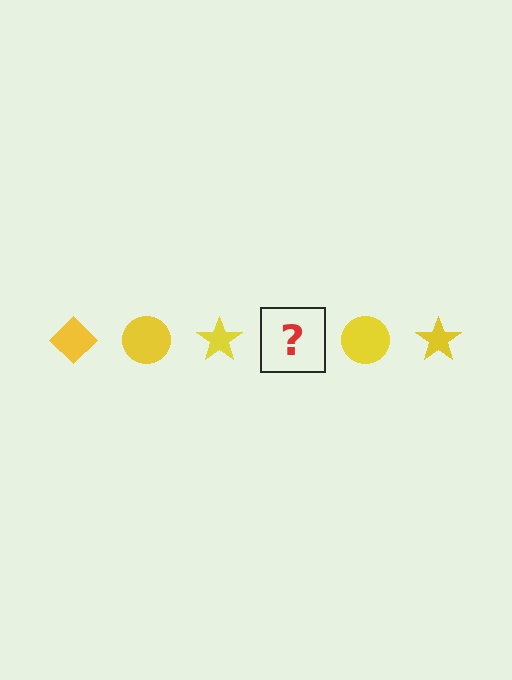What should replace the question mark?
The question mark should be replaced with a yellow diamond.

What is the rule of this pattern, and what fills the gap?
The rule is that the pattern cycles through diamond, circle, star shapes in yellow. The gap should be filled with a yellow diamond.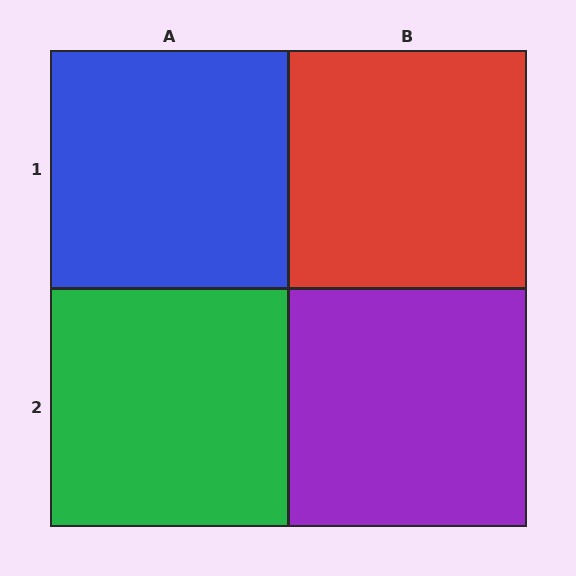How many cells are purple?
1 cell is purple.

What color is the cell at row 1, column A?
Blue.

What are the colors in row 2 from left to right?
Green, purple.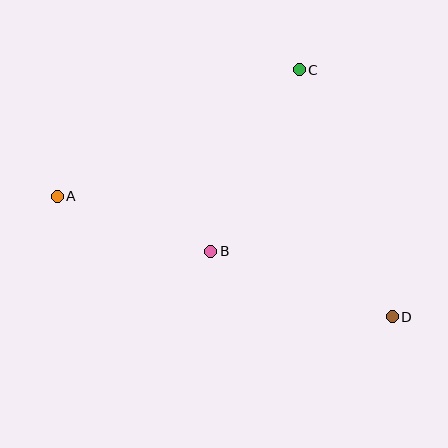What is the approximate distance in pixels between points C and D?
The distance between C and D is approximately 263 pixels.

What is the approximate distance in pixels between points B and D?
The distance between B and D is approximately 193 pixels.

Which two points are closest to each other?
Points A and B are closest to each other.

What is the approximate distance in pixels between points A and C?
The distance between A and C is approximately 273 pixels.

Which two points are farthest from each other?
Points A and D are farthest from each other.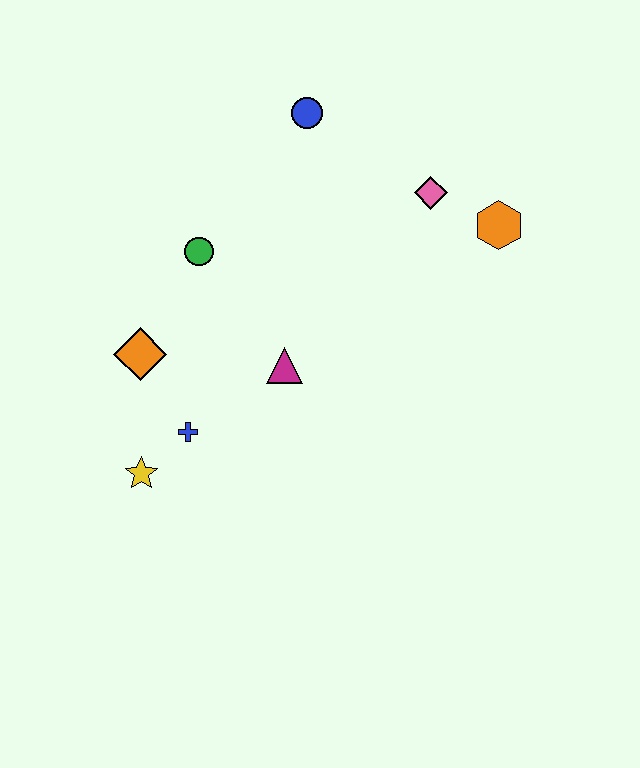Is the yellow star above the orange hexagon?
No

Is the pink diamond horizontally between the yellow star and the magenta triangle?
No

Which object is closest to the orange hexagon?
The pink diamond is closest to the orange hexagon.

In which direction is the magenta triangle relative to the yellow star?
The magenta triangle is to the right of the yellow star.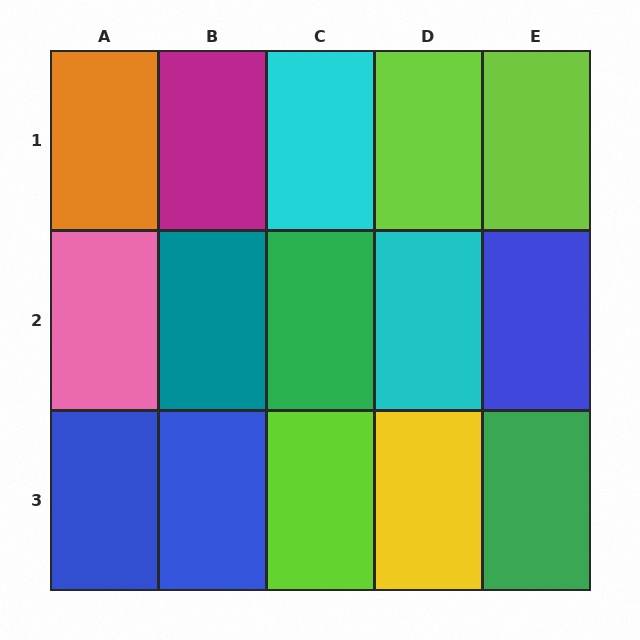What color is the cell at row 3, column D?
Yellow.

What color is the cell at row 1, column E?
Lime.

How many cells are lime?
3 cells are lime.